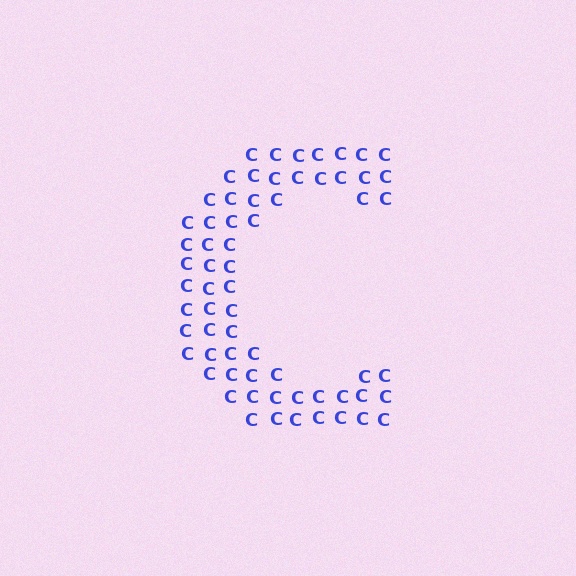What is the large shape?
The large shape is the letter C.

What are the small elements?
The small elements are letter C's.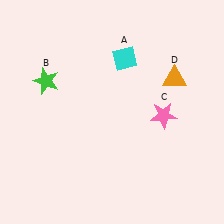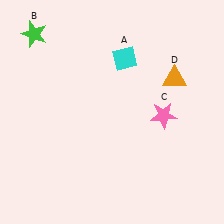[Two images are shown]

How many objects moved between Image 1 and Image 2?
1 object moved between the two images.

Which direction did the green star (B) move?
The green star (B) moved up.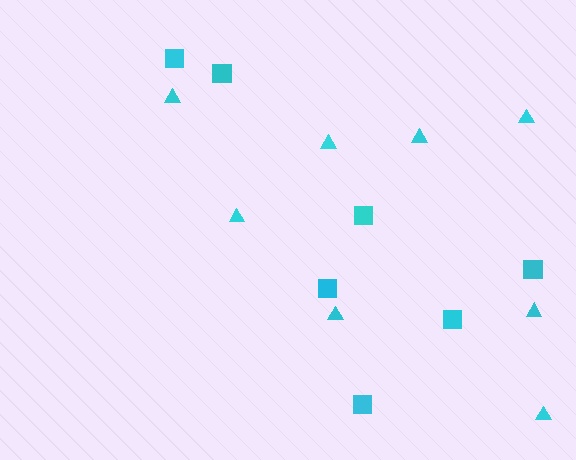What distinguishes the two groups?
There are 2 groups: one group of triangles (8) and one group of squares (7).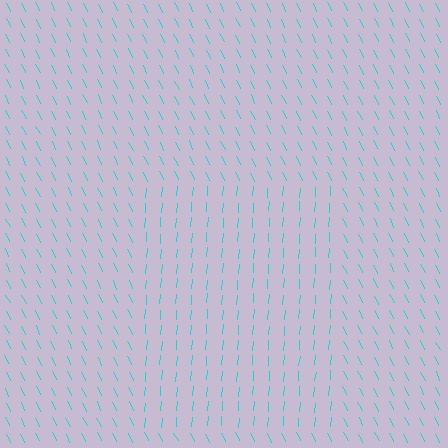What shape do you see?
I see a rectangle.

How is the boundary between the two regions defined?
The boundary is defined purely by a change in line orientation (approximately 31 degrees difference). All lines are the same color and thickness.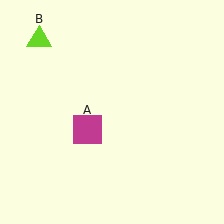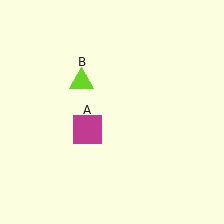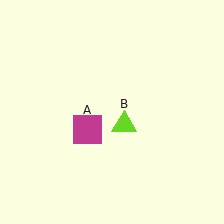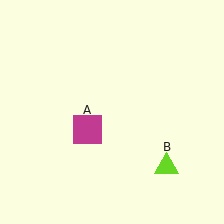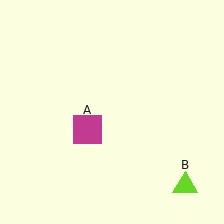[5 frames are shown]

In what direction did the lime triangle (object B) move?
The lime triangle (object B) moved down and to the right.